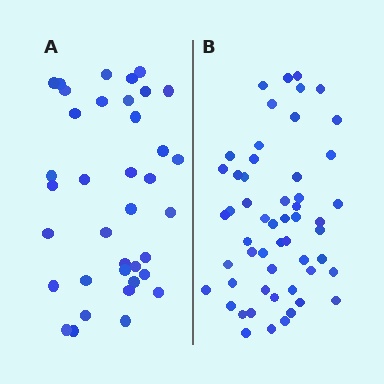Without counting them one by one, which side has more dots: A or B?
Region B (the right region) has more dots.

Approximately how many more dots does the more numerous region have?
Region B has approximately 15 more dots than region A.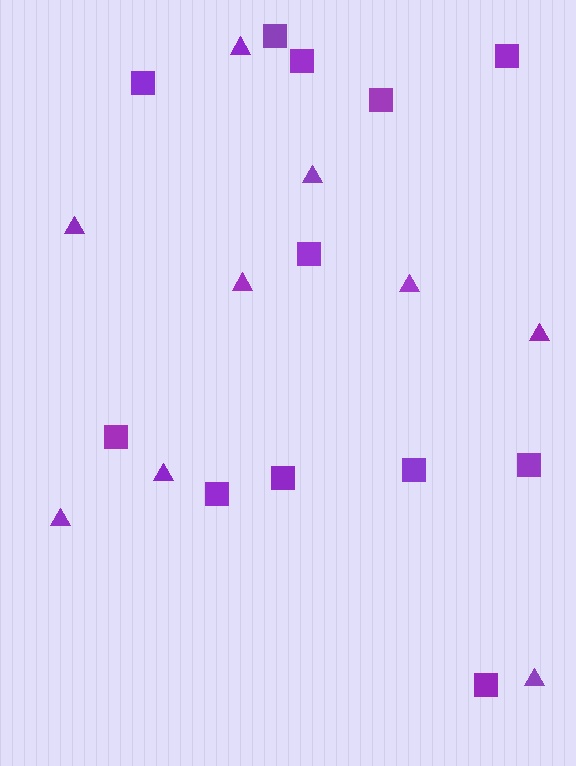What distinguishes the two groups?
There are 2 groups: one group of triangles (9) and one group of squares (12).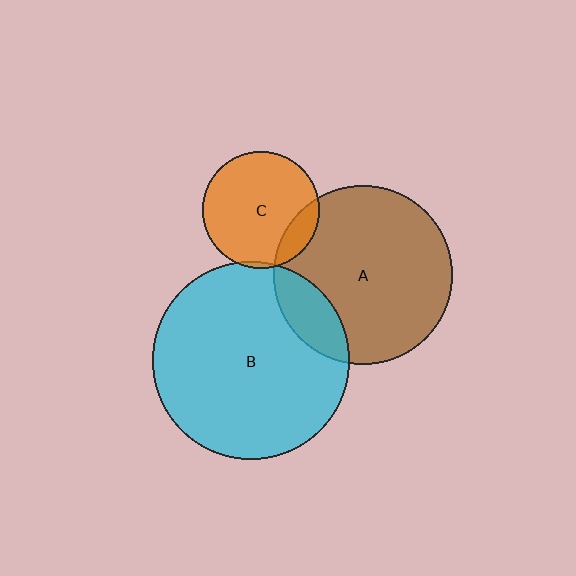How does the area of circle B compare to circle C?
Approximately 2.9 times.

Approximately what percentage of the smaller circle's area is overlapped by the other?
Approximately 15%.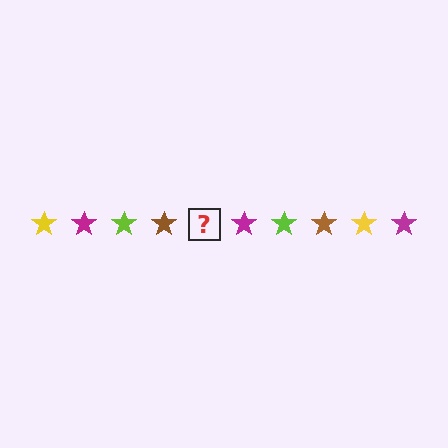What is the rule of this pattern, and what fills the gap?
The rule is that the pattern cycles through yellow, magenta, lime, brown stars. The gap should be filled with a yellow star.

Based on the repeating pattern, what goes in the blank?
The blank should be a yellow star.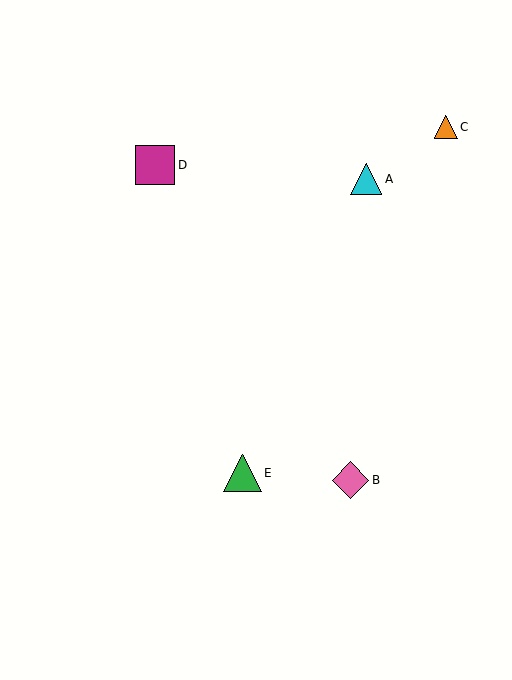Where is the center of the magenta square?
The center of the magenta square is at (155, 165).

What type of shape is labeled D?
Shape D is a magenta square.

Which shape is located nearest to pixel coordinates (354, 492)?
The pink diamond (labeled B) at (351, 480) is nearest to that location.